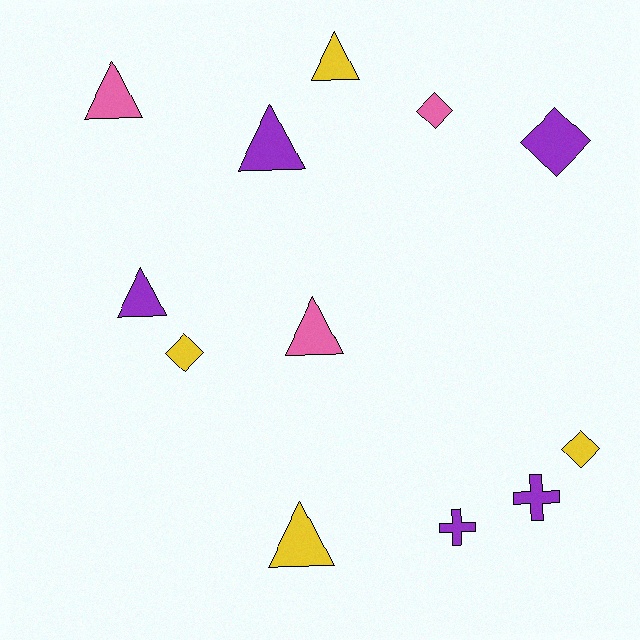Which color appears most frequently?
Purple, with 5 objects.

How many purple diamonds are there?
There is 1 purple diamond.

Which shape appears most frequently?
Triangle, with 6 objects.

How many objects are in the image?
There are 12 objects.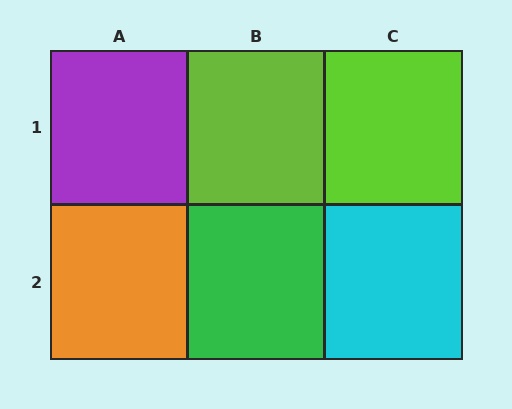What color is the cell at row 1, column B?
Lime.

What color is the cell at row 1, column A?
Purple.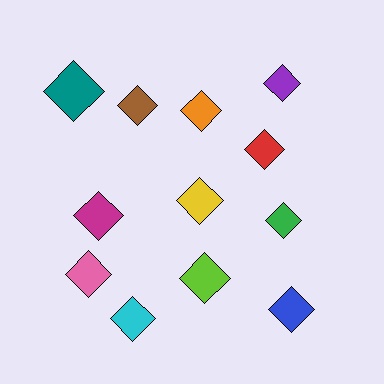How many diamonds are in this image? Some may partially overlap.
There are 12 diamonds.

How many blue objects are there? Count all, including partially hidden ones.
There is 1 blue object.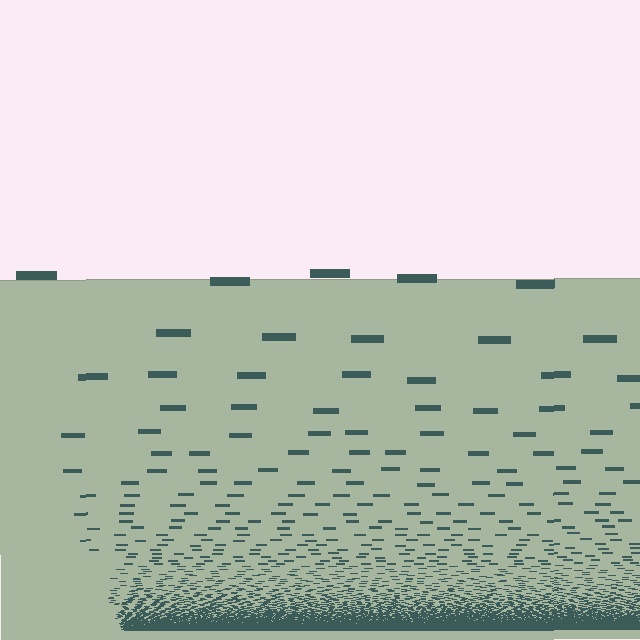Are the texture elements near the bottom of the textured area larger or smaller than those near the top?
Smaller. The gradient is inverted — elements near the bottom are smaller and denser.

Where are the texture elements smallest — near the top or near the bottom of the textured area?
Near the bottom.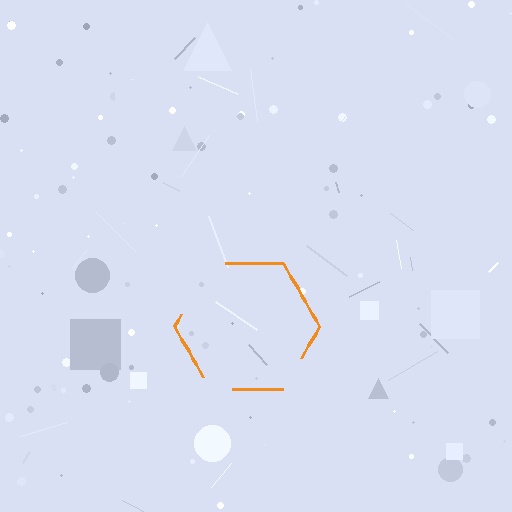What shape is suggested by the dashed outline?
The dashed outline suggests a hexagon.